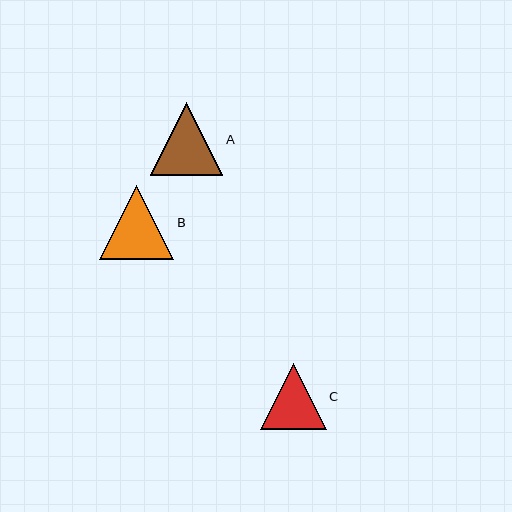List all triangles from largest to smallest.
From largest to smallest: B, A, C.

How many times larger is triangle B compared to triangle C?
Triangle B is approximately 1.1 times the size of triangle C.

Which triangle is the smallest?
Triangle C is the smallest with a size of approximately 65 pixels.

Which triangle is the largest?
Triangle B is the largest with a size of approximately 74 pixels.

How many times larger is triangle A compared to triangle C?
Triangle A is approximately 1.1 times the size of triangle C.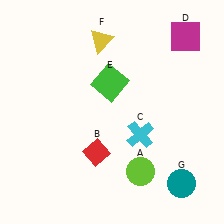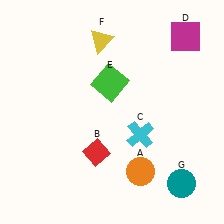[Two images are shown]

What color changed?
The circle (A) changed from lime in Image 1 to orange in Image 2.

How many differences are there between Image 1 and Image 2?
There is 1 difference between the two images.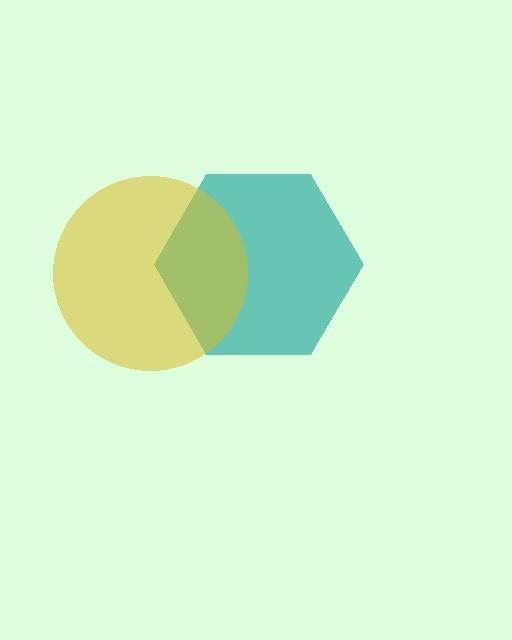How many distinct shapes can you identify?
There are 2 distinct shapes: a teal hexagon, a yellow circle.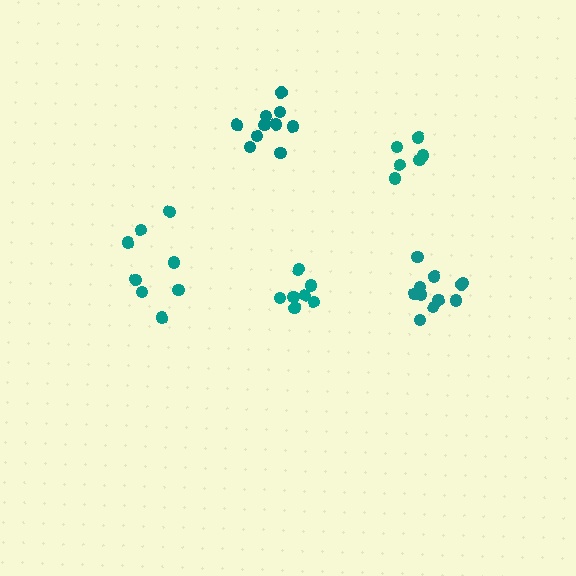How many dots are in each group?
Group 1: 7 dots, Group 2: 8 dots, Group 3: 11 dots, Group 4: 6 dots, Group 5: 11 dots (43 total).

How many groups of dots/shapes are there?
There are 5 groups.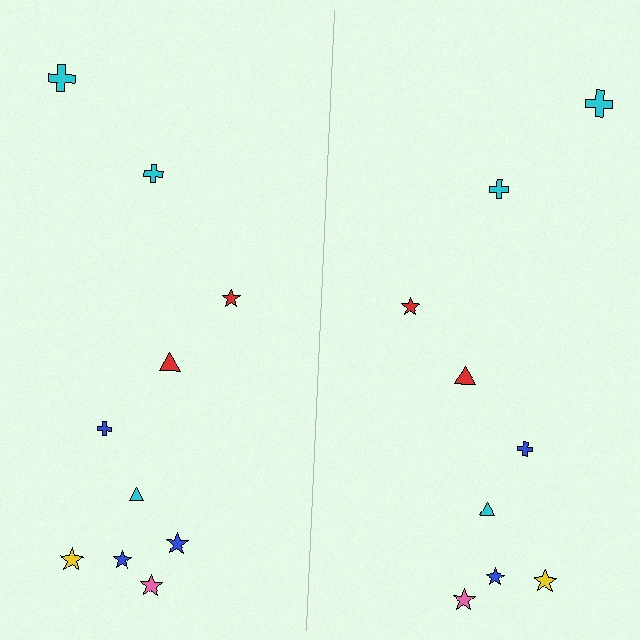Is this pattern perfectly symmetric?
No, the pattern is not perfectly symmetric. A blue star is missing from the right side.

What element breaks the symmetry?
A blue star is missing from the right side.